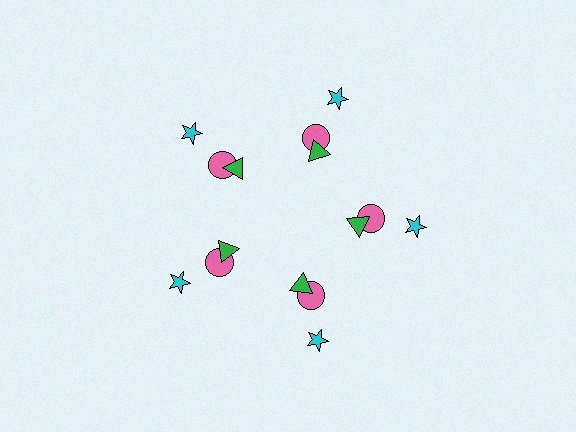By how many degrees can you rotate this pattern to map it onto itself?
The pattern maps onto itself every 72 degrees of rotation.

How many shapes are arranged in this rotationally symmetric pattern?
There are 15 shapes, arranged in 5 groups of 3.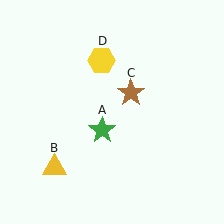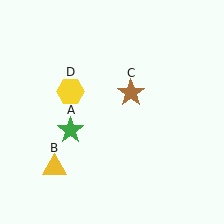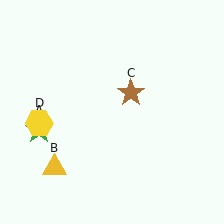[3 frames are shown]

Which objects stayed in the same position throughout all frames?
Yellow triangle (object B) and brown star (object C) remained stationary.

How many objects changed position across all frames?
2 objects changed position: green star (object A), yellow hexagon (object D).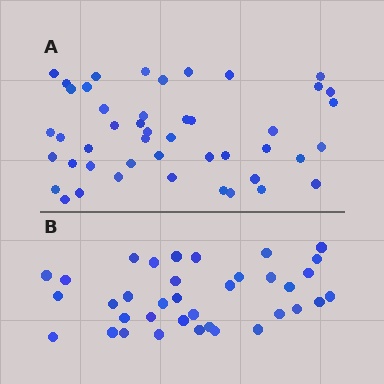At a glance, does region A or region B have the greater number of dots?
Region A (the top region) has more dots.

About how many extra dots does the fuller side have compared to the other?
Region A has roughly 10 or so more dots than region B.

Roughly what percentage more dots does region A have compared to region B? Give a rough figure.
About 30% more.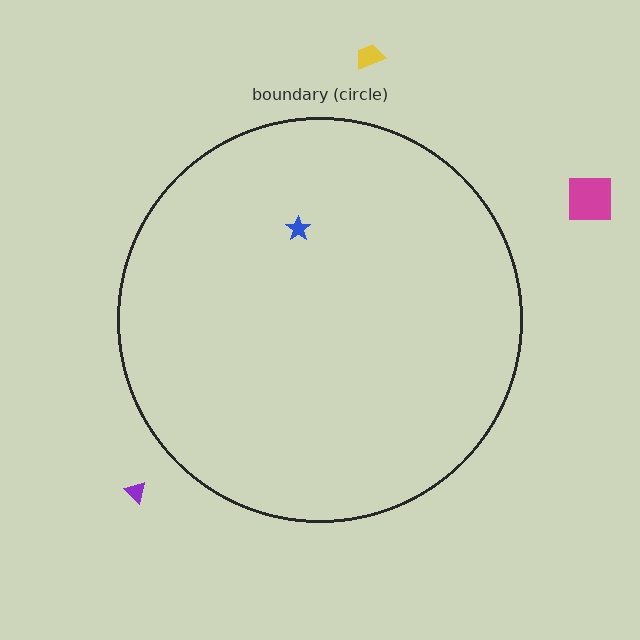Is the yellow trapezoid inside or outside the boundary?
Outside.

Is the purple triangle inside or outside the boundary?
Outside.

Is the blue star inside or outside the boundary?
Inside.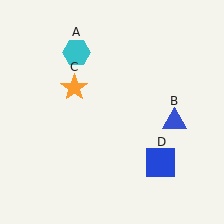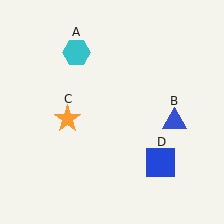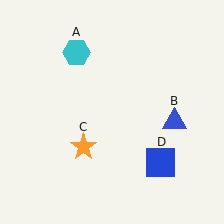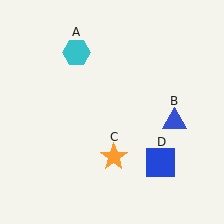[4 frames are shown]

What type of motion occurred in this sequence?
The orange star (object C) rotated counterclockwise around the center of the scene.